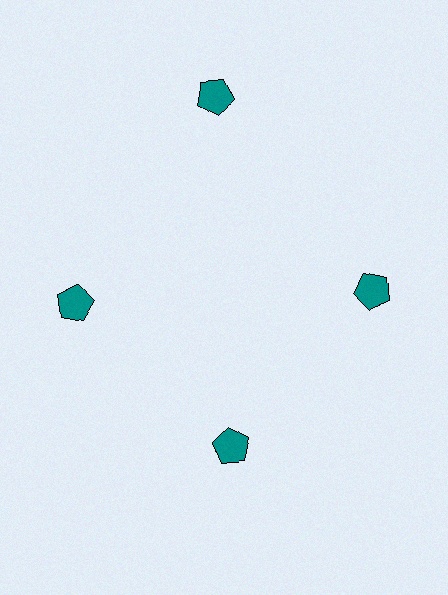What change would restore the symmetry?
The symmetry would be restored by moving it inward, back onto the ring so that all 4 pentagons sit at equal angles and equal distance from the center.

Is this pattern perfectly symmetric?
No. The 4 teal pentagons are arranged in a ring, but one element near the 12 o'clock position is pushed outward from the center, breaking the 4-fold rotational symmetry.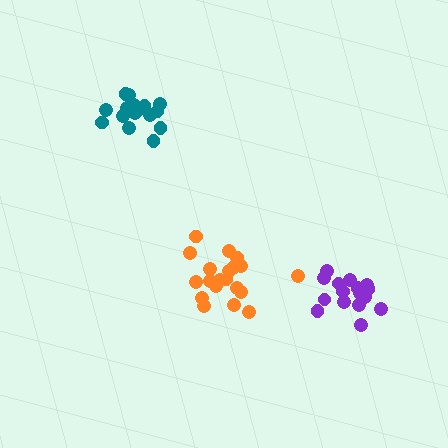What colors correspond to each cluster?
The clusters are colored: orange, teal, purple.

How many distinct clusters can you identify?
There are 3 distinct clusters.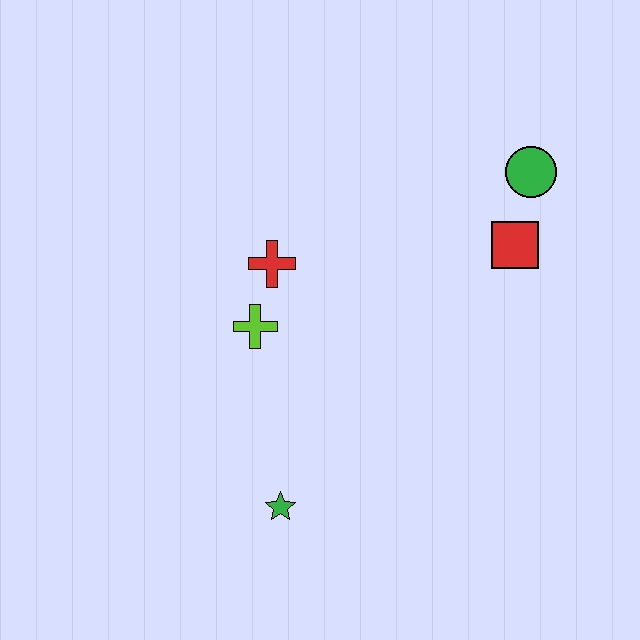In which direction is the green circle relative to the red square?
The green circle is above the red square.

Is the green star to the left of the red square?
Yes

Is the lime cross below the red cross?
Yes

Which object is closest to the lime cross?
The red cross is closest to the lime cross.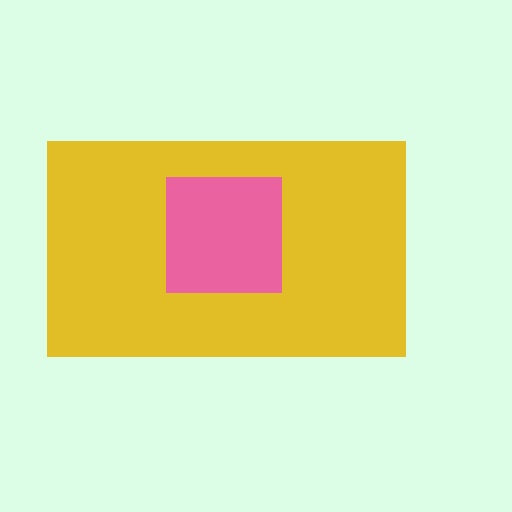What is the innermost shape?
The pink square.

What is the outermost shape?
The yellow rectangle.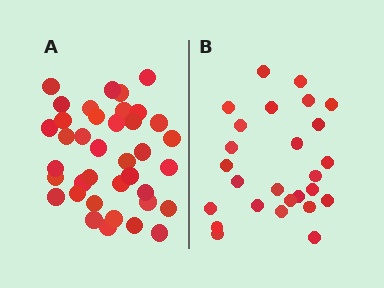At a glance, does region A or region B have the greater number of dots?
Region A (the left region) has more dots.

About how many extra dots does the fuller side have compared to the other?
Region A has roughly 12 or so more dots than region B.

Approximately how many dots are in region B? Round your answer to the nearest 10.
About 30 dots. (The exact count is 26, which rounds to 30.)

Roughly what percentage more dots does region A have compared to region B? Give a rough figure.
About 45% more.